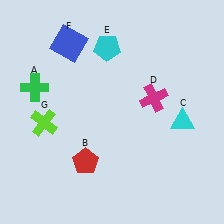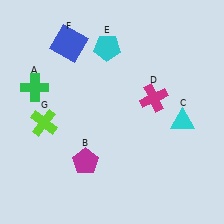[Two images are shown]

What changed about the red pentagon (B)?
In Image 1, B is red. In Image 2, it changed to magenta.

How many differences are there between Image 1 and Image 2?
There is 1 difference between the two images.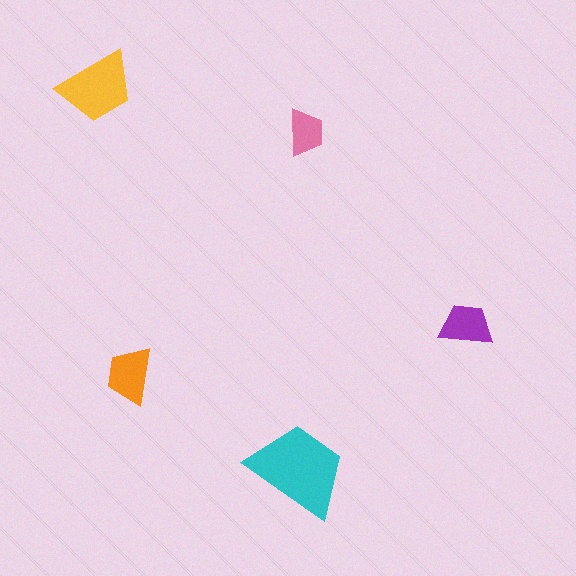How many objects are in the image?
There are 5 objects in the image.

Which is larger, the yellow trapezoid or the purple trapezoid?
The yellow one.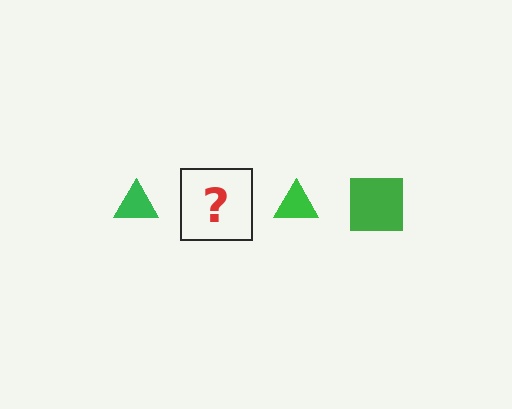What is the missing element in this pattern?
The missing element is a green square.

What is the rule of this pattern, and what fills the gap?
The rule is that the pattern cycles through triangle, square shapes in green. The gap should be filled with a green square.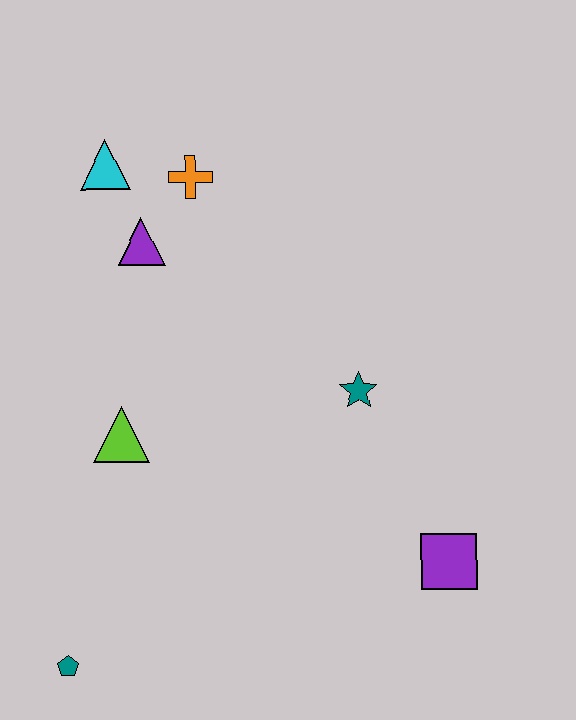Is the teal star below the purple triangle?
Yes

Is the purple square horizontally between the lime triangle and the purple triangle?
No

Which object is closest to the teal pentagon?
The lime triangle is closest to the teal pentagon.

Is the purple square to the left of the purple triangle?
No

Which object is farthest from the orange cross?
The teal pentagon is farthest from the orange cross.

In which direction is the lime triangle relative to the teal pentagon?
The lime triangle is above the teal pentagon.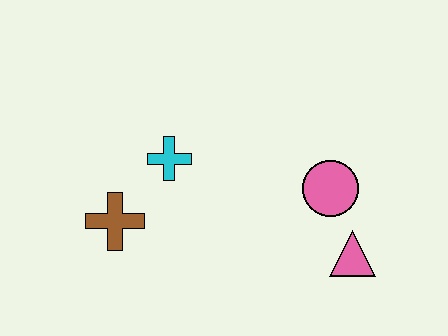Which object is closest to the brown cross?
The cyan cross is closest to the brown cross.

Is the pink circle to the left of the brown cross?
No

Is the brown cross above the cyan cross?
No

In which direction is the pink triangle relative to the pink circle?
The pink triangle is below the pink circle.